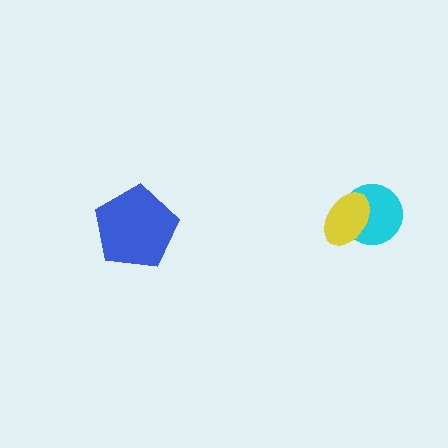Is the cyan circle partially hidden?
Yes, it is partially covered by another shape.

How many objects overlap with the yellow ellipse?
1 object overlaps with the yellow ellipse.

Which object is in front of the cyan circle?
The yellow ellipse is in front of the cyan circle.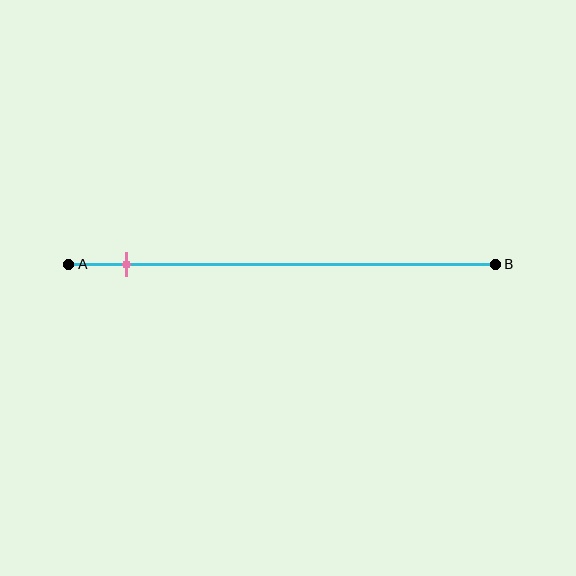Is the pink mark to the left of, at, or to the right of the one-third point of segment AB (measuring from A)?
The pink mark is to the left of the one-third point of segment AB.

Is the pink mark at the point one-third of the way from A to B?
No, the mark is at about 15% from A, not at the 33% one-third point.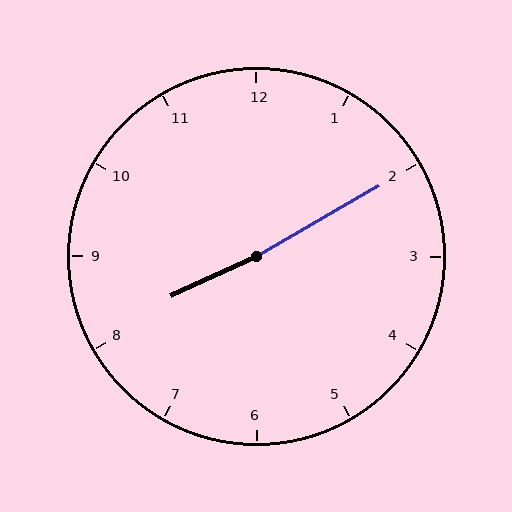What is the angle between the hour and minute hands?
Approximately 175 degrees.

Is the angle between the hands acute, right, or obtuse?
It is obtuse.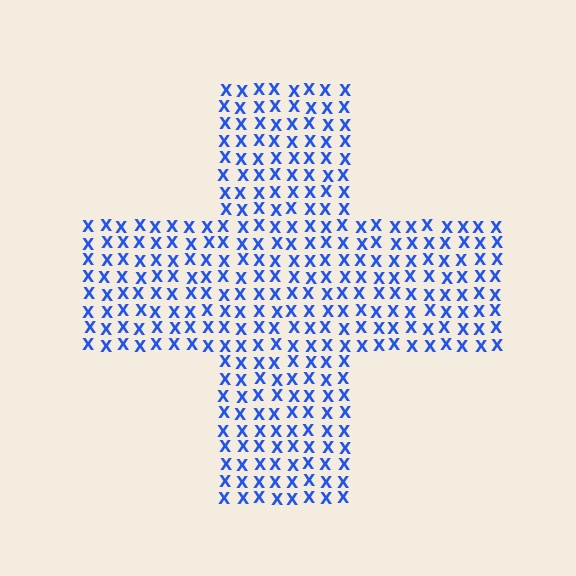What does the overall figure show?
The overall figure shows a cross.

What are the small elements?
The small elements are letter X's.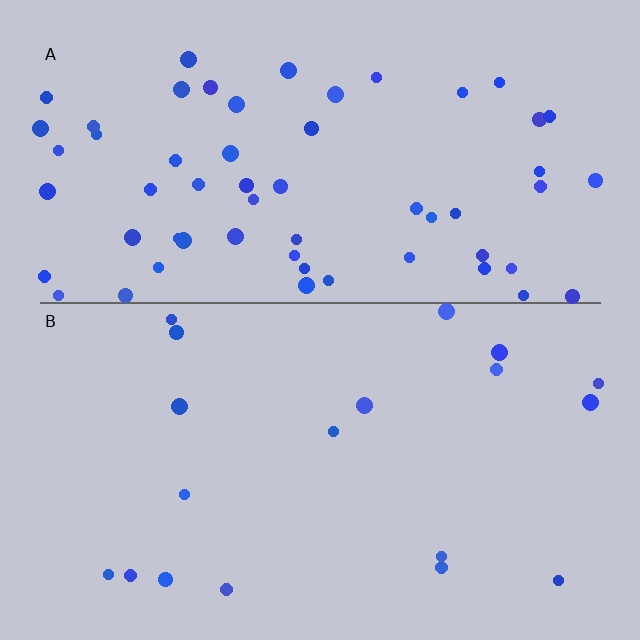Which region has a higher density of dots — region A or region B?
A (the top).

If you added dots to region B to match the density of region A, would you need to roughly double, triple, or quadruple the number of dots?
Approximately triple.